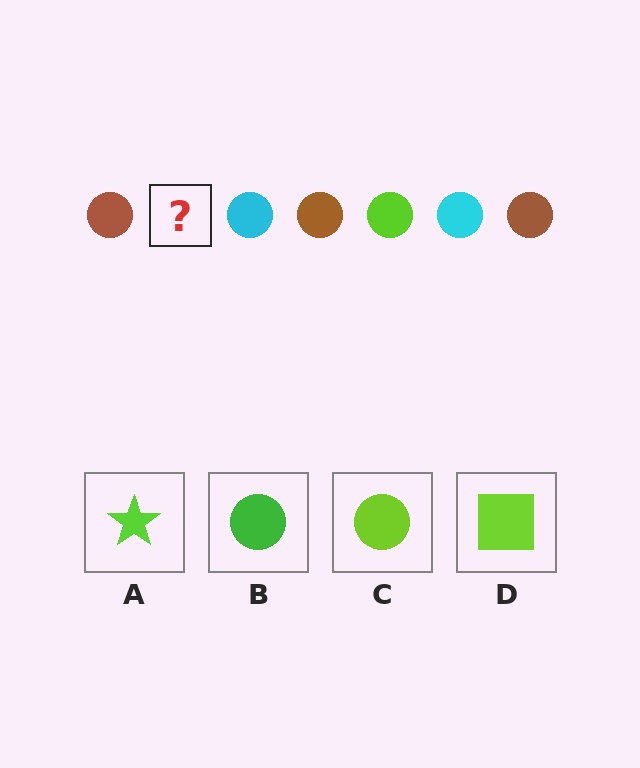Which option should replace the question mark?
Option C.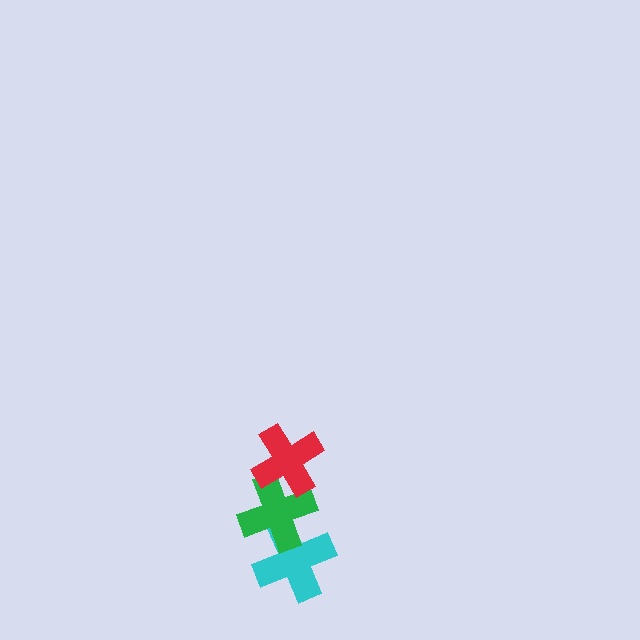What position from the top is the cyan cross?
The cyan cross is 3rd from the top.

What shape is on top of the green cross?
The red cross is on top of the green cross.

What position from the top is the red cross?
The red cross is 1st from the top.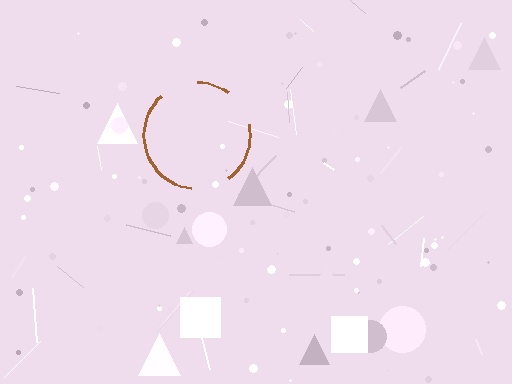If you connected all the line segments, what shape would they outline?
They would outline a circle.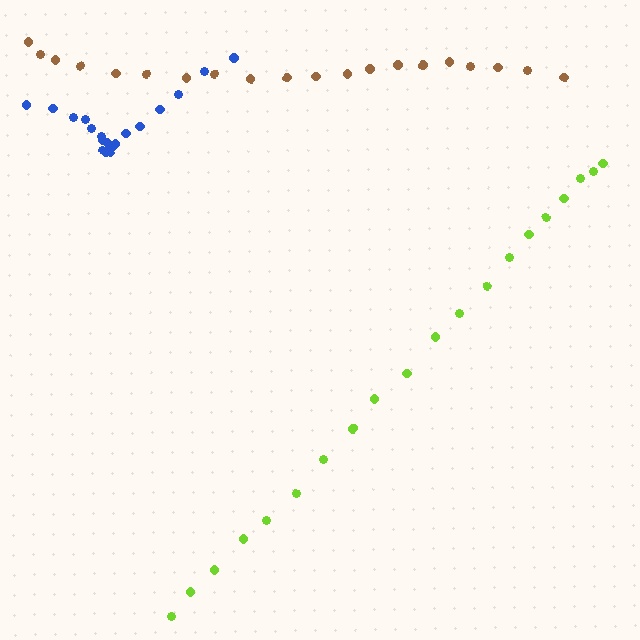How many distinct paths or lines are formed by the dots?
There are 3 distinct paths.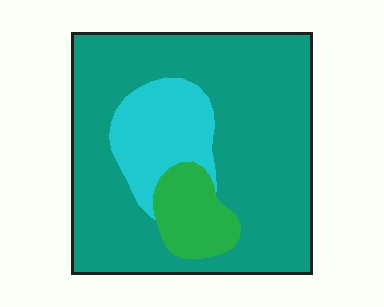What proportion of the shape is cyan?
Cyan covers around 15% of the shape.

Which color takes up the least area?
Green, at roughly 10%.